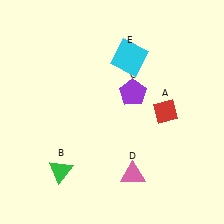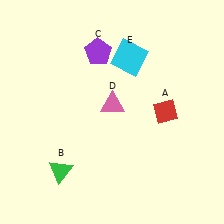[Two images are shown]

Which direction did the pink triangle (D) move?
The pink triangle (D) moved up.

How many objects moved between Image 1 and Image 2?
2 objects moved between the two images.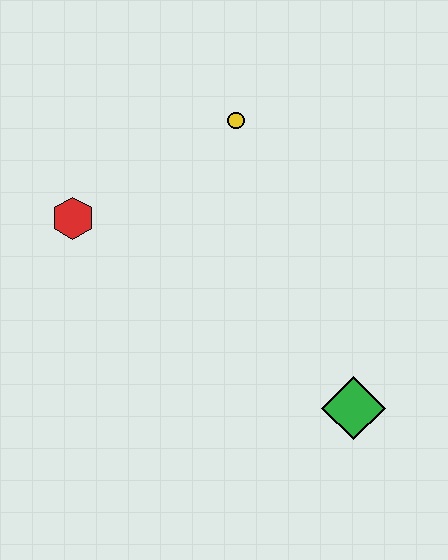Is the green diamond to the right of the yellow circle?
Yes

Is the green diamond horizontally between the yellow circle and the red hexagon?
No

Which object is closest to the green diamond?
The yellow circle is closest to the green diamond.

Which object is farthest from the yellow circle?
The green diamond is farthest from the yellow circle.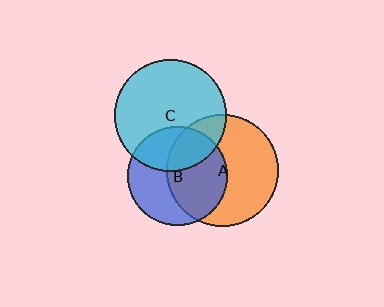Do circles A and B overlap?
Yes.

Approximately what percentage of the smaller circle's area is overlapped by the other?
Approximately 50%.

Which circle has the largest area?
Circle C (cyan).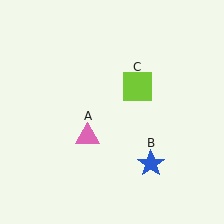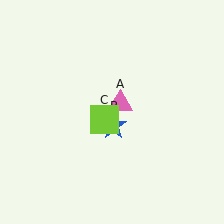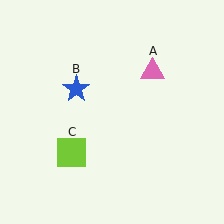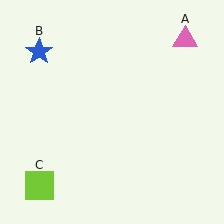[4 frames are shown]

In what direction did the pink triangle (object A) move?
The pink triangle (object A) moved up and to the right.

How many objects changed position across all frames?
3 objects changed position: pink triangle (object A), blue star (object B), lime square (object C).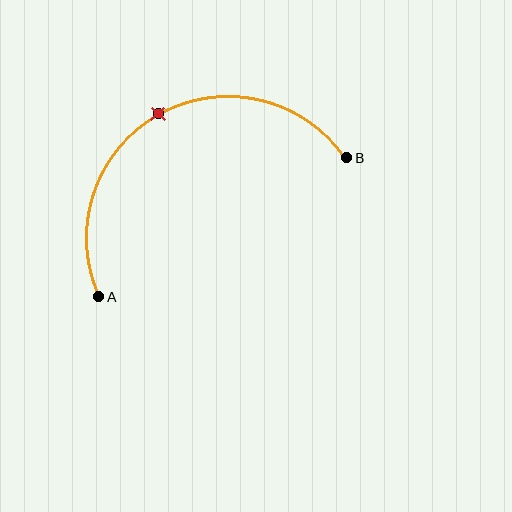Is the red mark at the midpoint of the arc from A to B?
Yes. The red mark lies on the arc at equal arc-length from both A and B — it is the arc midpoint.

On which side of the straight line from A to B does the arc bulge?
The arc bulges above the straight line connecting A and B.